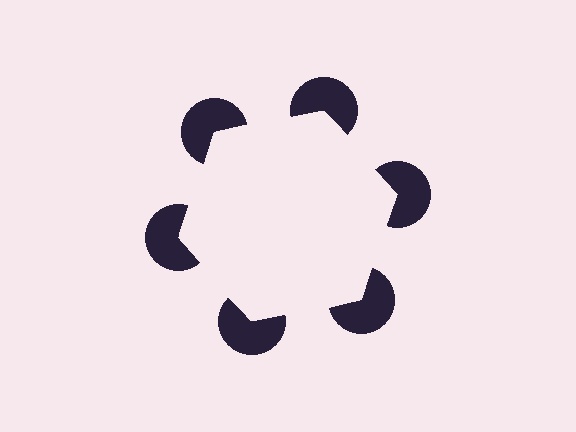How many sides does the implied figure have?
6 sides.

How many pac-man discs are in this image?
There are 6 — one at each vertex of the illusory hexagon.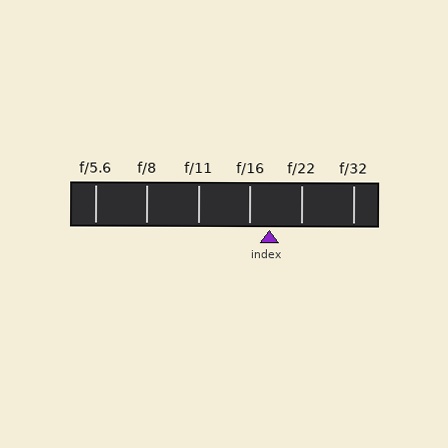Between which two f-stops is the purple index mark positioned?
The index mark is between f/16 and f/22.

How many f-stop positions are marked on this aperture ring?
There are 6 f-stop positions marked.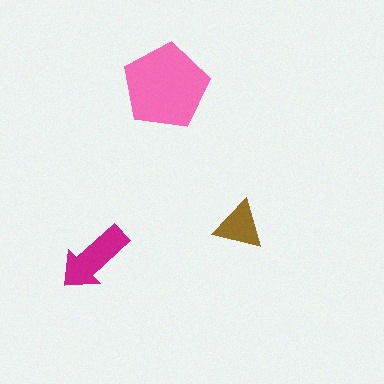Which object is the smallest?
The brown triangle.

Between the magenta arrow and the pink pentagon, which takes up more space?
The pink pentagon.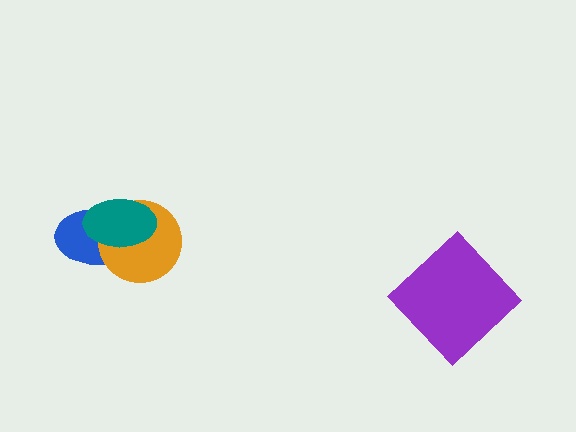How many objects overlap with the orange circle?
2 objects overlap with the orange circle.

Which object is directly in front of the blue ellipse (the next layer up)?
The orange circle is directly in front of the blue ellipse.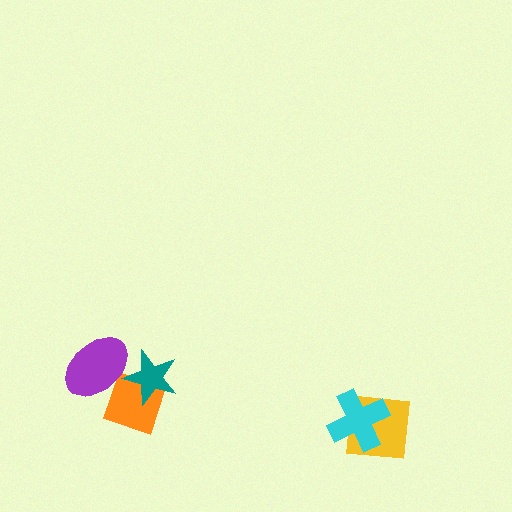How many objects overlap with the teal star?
2 objects overlap with the teal star.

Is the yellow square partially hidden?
Yes, it is partially covered by another shape.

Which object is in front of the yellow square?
The cyan cross is in front of the yellow square.